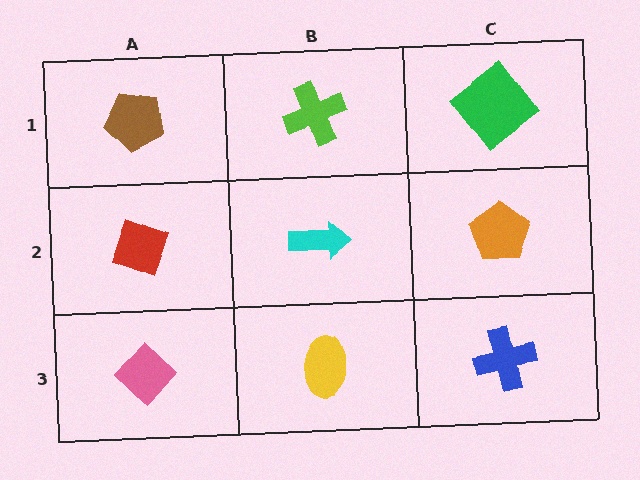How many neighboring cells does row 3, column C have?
2.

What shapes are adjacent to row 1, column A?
A red diamond (row 2, column A), a lime cross (row 1, column B).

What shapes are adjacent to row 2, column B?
A lime cross (row 1, column B), a yellow ellipse (row 3, column B), a red diamond (row 2, column A), an orange pentagon (row 2, column C).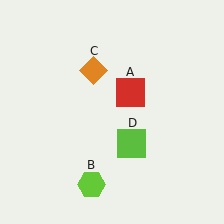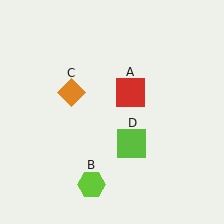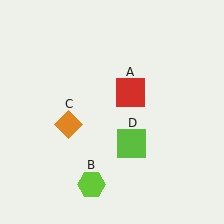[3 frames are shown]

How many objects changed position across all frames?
1 object changed position: orange diamond (object C).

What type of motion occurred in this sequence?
The orange diamond (object C) rotated counterclockwise around the center of the scene.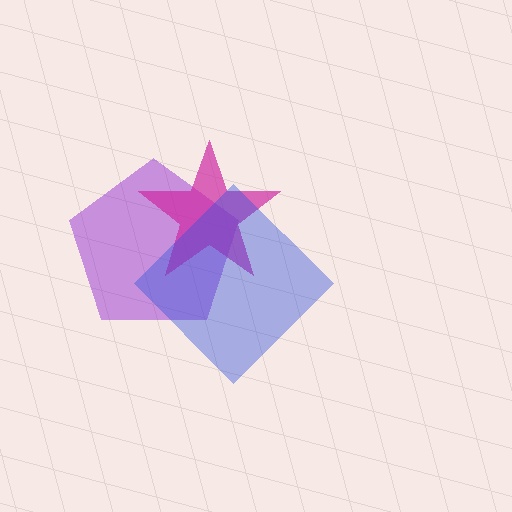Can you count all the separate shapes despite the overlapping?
Yes, there are 3 separate shapes.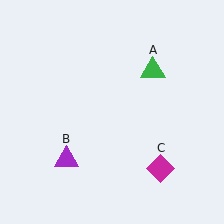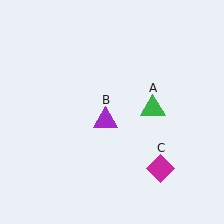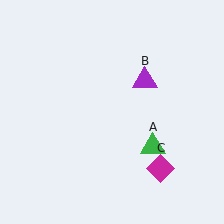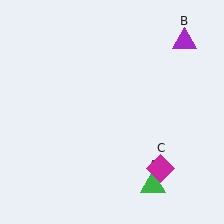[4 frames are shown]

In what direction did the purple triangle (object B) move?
The purple triangle (object B) moved up and to the right.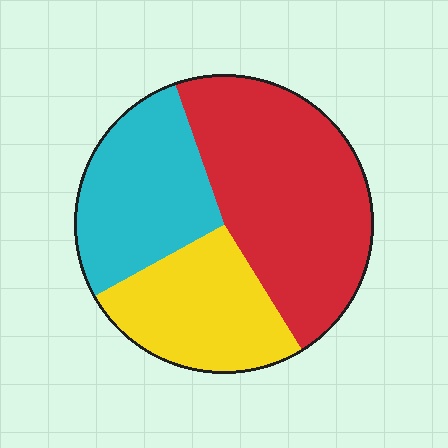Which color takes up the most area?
Red, at roughly 45%.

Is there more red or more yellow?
Red.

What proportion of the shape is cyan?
Cyan takes up between a quarter and a half of the shape.